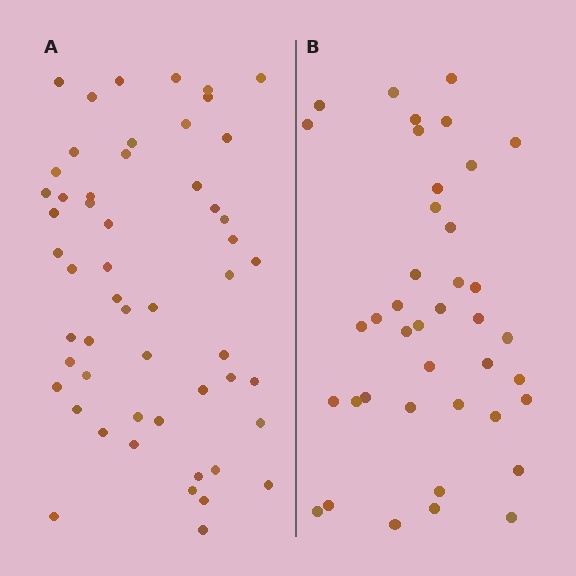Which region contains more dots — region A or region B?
Region A (the left region) has more dots.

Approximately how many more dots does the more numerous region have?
Region A has approximately 15 more dots than region B.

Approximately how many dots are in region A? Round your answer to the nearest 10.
About 50 dots. (The exact count is 54, which rounds to 50.)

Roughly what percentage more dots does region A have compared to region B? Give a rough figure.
About 35% more.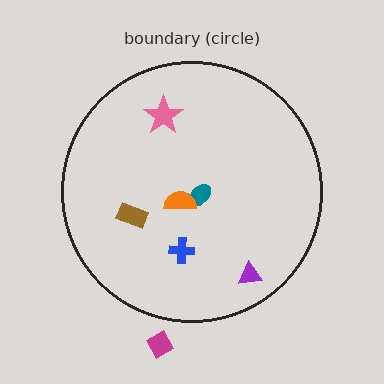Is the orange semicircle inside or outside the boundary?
Inside.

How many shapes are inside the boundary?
6 inside, 1 outside.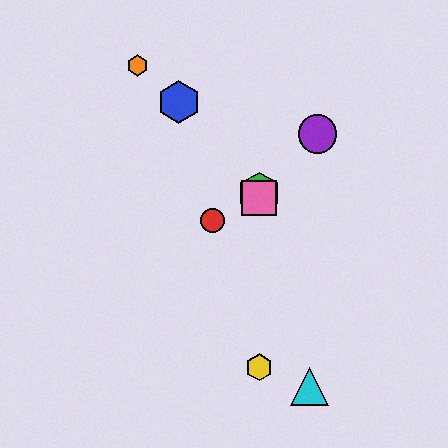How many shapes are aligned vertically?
3 shapes (the green hexagon, the yellow hexagon, the pink square) are aligned vertically.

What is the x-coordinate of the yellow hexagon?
The yellow hexagon is at x≈259.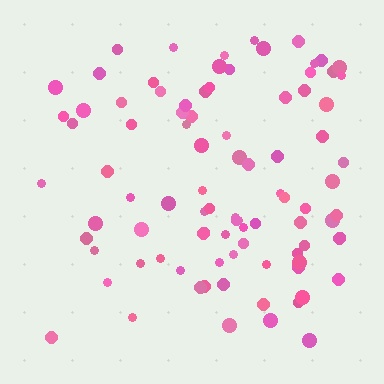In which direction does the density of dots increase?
From left to right, with the right side densest.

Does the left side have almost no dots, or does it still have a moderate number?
Still a moderate number, just noticeably fewer than the right.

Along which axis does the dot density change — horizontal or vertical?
Horizontal.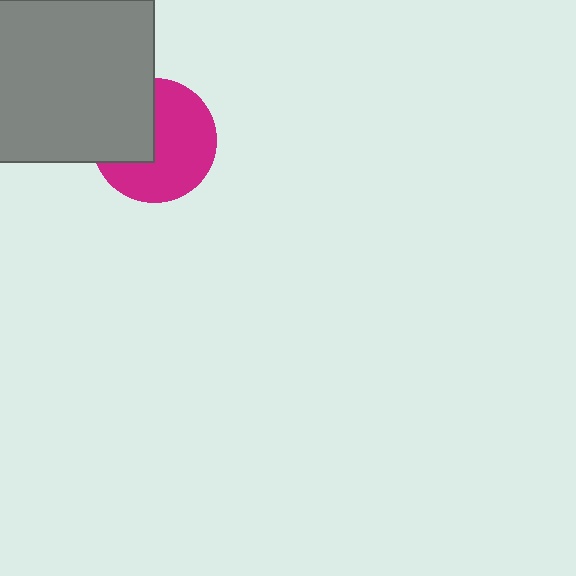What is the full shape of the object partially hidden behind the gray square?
The partially hidden object is a magenta circle.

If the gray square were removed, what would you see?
You would see the complete magenta circle.